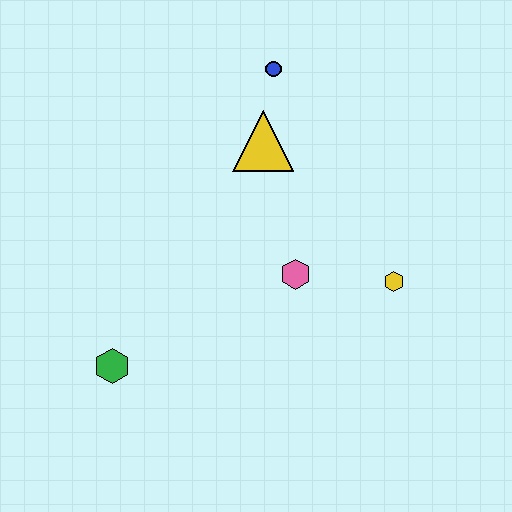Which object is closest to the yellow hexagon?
The pink hexagon is closest to the yellow hexagon.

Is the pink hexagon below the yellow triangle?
Yes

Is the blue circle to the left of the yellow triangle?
No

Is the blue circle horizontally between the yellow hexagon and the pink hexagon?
No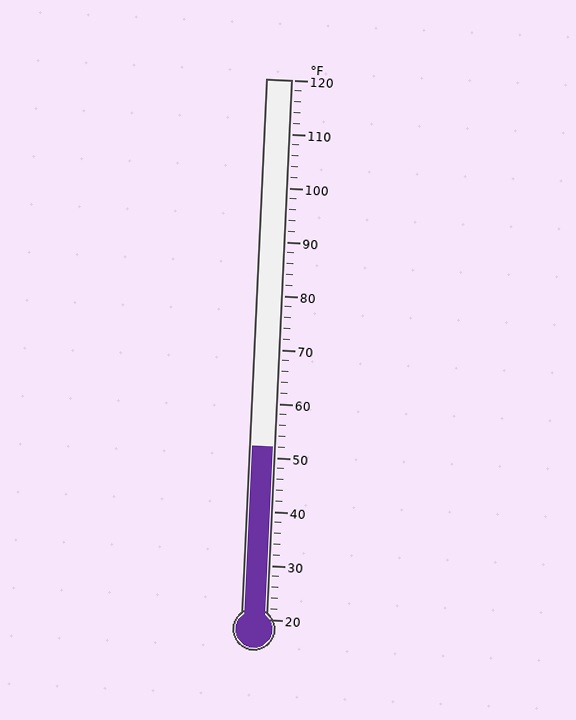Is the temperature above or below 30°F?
The temperature is above 30°F.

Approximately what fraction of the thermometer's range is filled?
The thermometer is filled to approximately 30% of its range.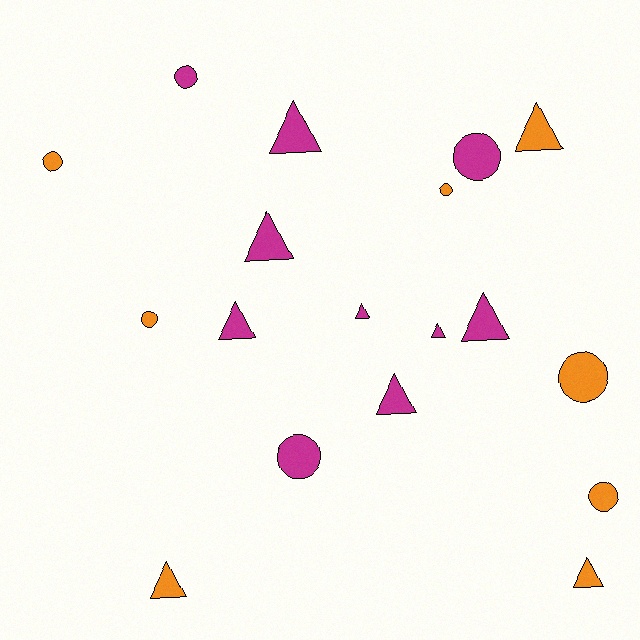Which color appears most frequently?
Magenta, with 10 objects.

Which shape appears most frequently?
Triangle, with 10 objects.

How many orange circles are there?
There are 5 orange circles.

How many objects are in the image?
There are 18 objects.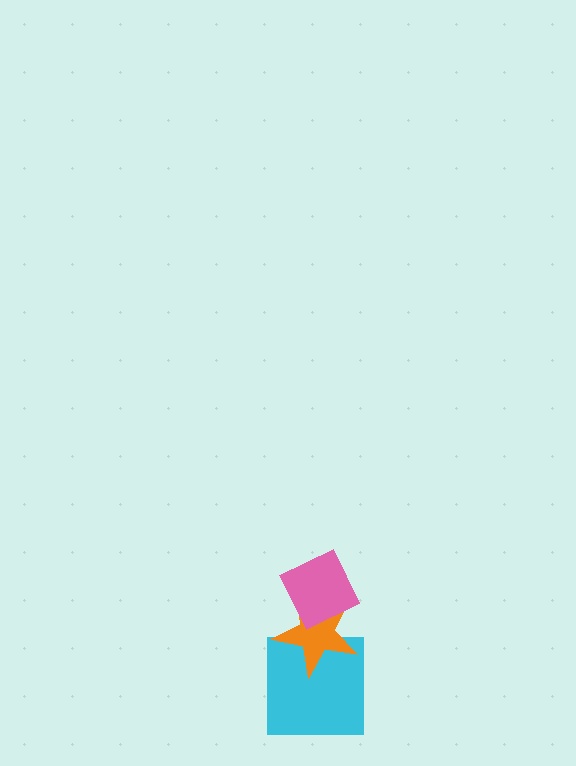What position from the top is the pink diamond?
The pink diamond is 1st from the top.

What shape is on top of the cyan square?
The orange star is on top of the cyan square.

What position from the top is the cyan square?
The cyan square is 3rd from the top.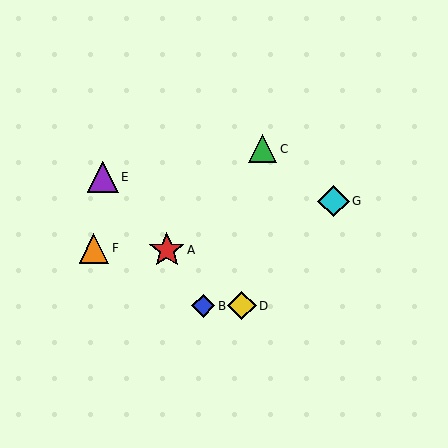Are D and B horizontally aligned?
Yes, both are at y≈306.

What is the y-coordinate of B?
Object B is at y≈306.